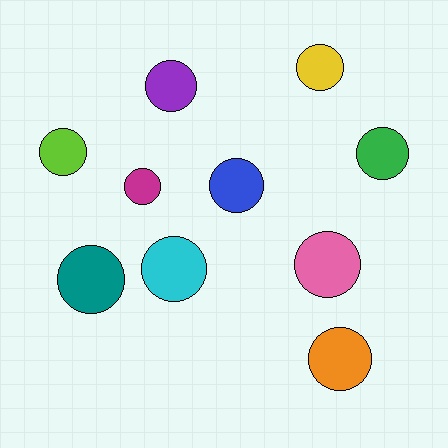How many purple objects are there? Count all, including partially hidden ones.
There is 1 purple object.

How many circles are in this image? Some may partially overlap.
There are 10 circles.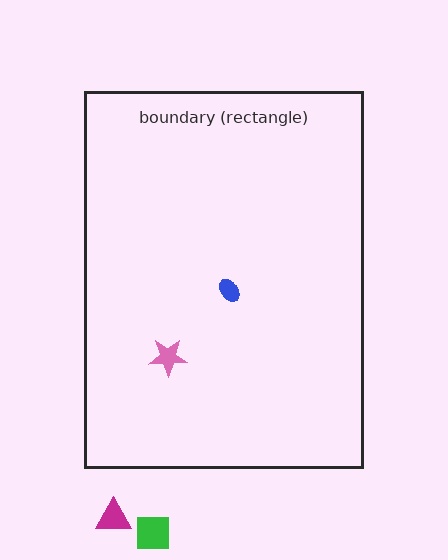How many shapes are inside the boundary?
2 inside, 2 outside.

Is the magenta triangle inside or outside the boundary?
Outside.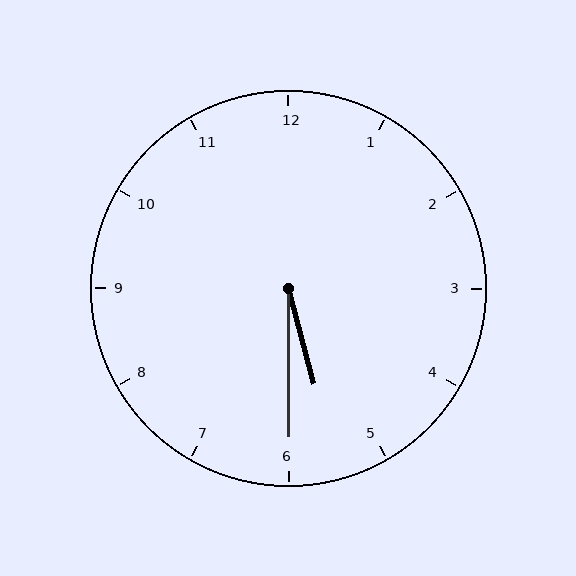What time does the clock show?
5:30.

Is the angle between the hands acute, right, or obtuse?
It is acute.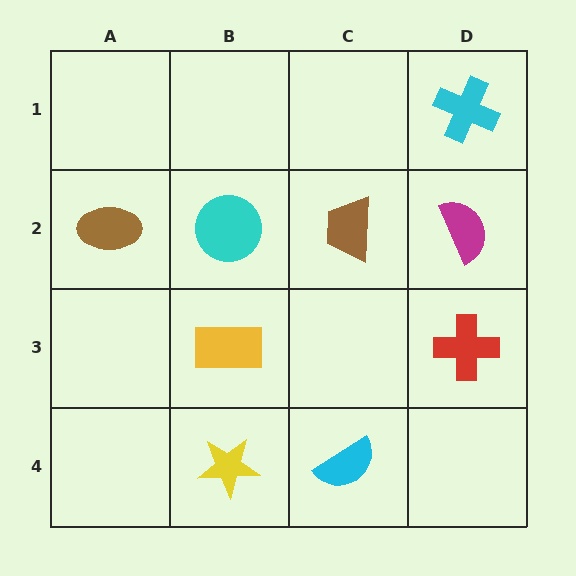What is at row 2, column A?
A brown ellipse.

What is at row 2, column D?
A magenta semicircle.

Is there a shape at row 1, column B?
No, that cell is empty.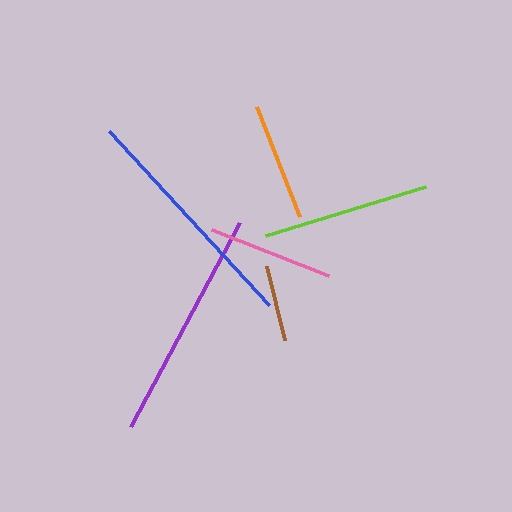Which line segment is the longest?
The blue line is the longest at approximately 237 pixels.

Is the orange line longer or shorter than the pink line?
The pink line is longer than the orange line.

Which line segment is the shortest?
The brown line is the shortest at approximately 76 pixels.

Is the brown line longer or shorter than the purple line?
The purple line is longer than the brown line.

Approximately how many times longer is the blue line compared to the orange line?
The blue line is approximately 2.0 times the length of the orange line.